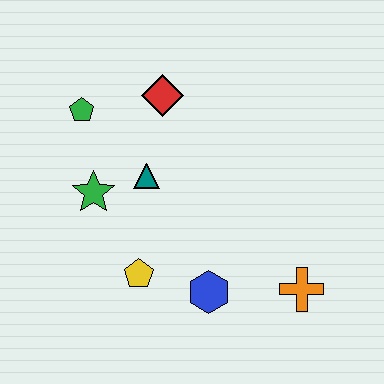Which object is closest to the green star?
The teal triangle is closest to the green star.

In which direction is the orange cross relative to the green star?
The orange cross is to the right of the green star.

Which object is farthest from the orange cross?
The green pentagon is farthest from the orange cross.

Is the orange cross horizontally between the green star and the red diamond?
No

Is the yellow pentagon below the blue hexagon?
No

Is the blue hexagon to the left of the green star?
No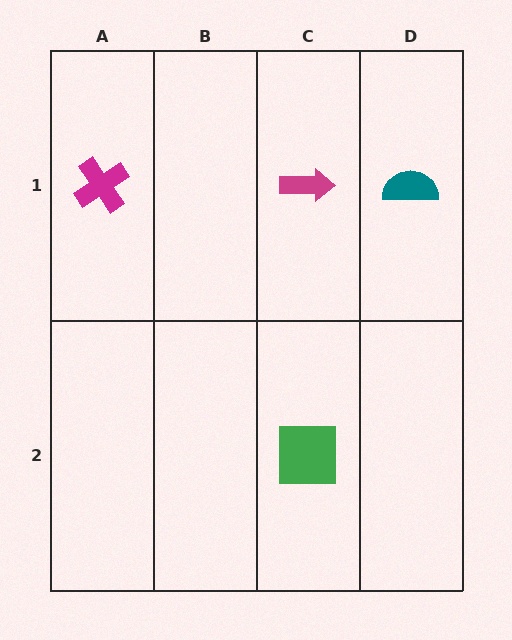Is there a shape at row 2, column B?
No, that cell is empty.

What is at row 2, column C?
A green square.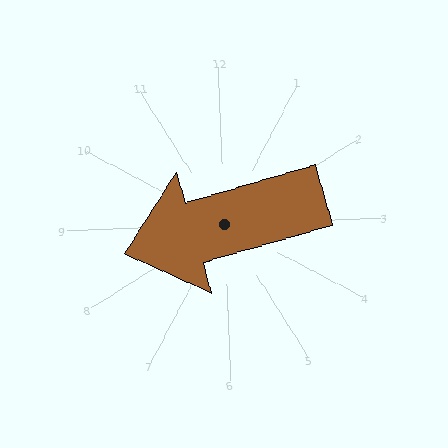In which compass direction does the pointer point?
West.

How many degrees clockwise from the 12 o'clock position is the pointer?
Approximately 256 degrees.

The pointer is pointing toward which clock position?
Roughly 9 o'clock.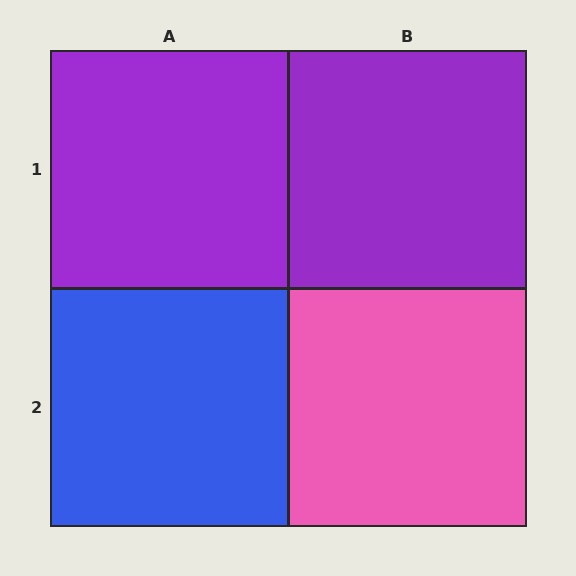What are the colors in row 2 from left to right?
Blue, pink.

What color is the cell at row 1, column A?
Purple.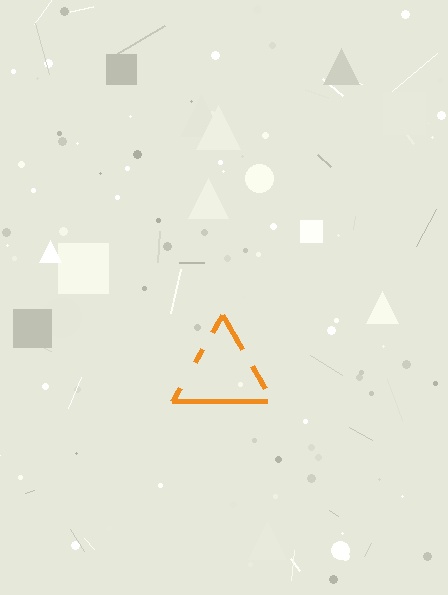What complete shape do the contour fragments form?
The contour fragments form a triangle.